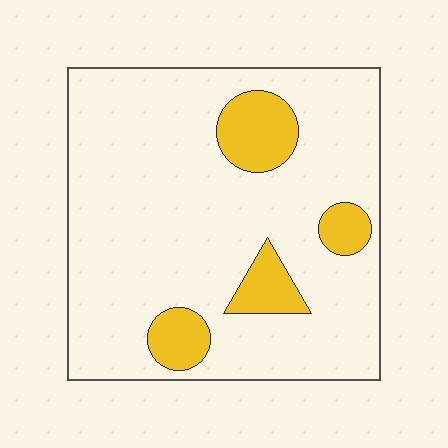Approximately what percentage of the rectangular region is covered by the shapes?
Approximately 15%.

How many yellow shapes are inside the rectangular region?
4.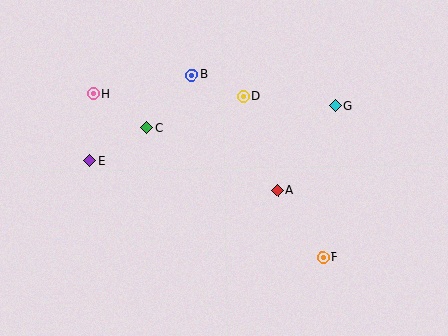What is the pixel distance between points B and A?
The distance between B and A is 144 pixels.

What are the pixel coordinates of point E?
Point E is at (89, 161).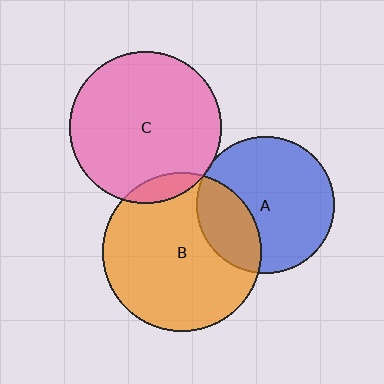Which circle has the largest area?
Circle B (orange).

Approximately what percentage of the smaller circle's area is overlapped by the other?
Approximately 10%.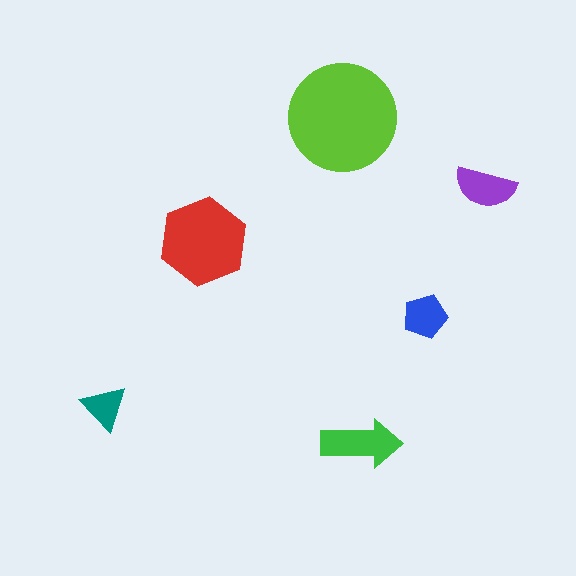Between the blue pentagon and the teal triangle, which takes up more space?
The blue pentagon.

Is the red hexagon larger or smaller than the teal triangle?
Larger.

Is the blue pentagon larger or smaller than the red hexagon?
Smaller.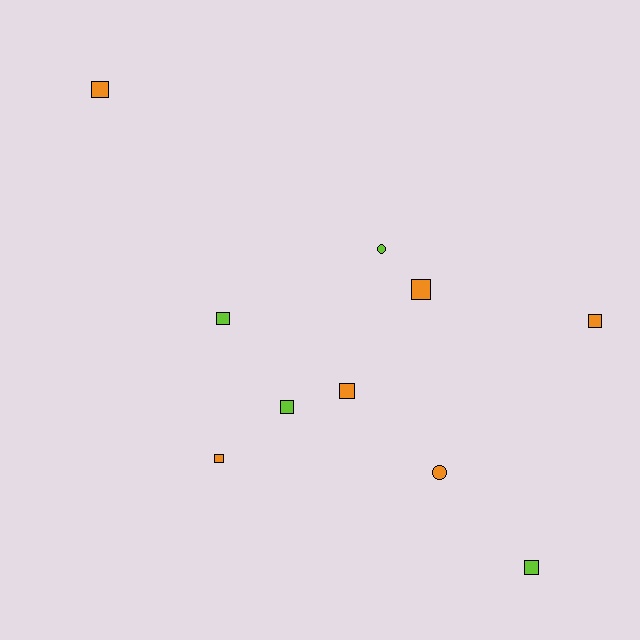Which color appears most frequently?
Orange, with 6 objects.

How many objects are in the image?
There are 10 objects.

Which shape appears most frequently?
Square, with 8 objects.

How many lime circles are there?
There is 1 lime circle.